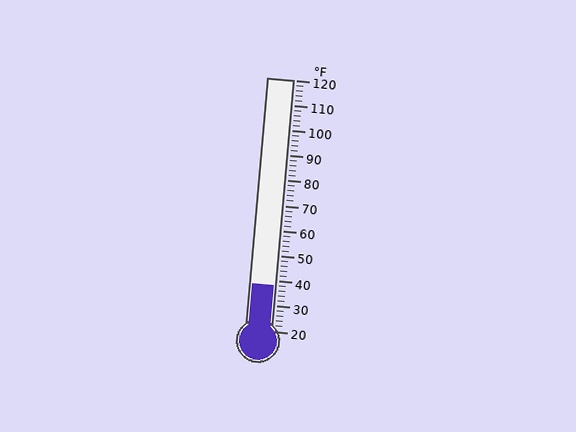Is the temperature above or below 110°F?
The temperature is below 110°F.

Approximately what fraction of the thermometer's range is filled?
The thermometer is filled to approximately 20% of its range.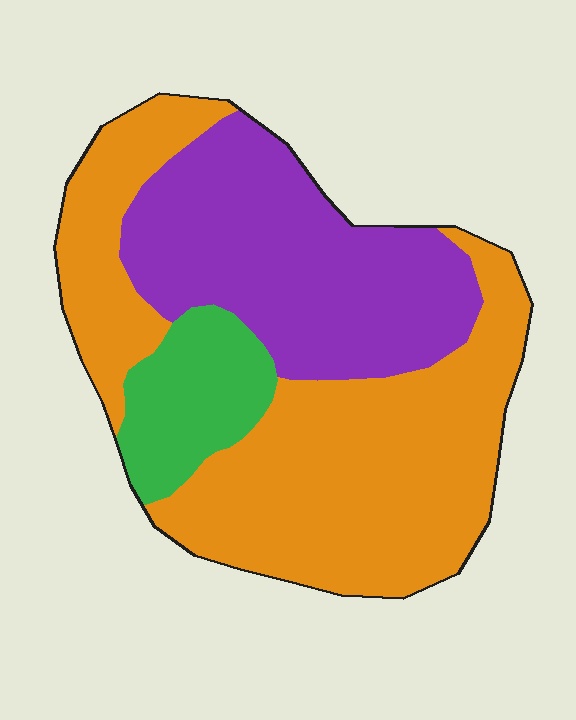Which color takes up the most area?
Orange, at roughly 55%.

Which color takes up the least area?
Green, at roughly 10%.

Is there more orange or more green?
Orange.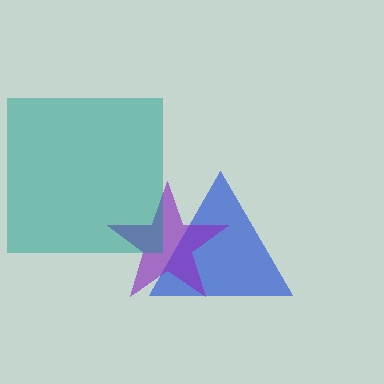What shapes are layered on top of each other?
The layered shapes are: a blue triangle, a purple star, a teal square.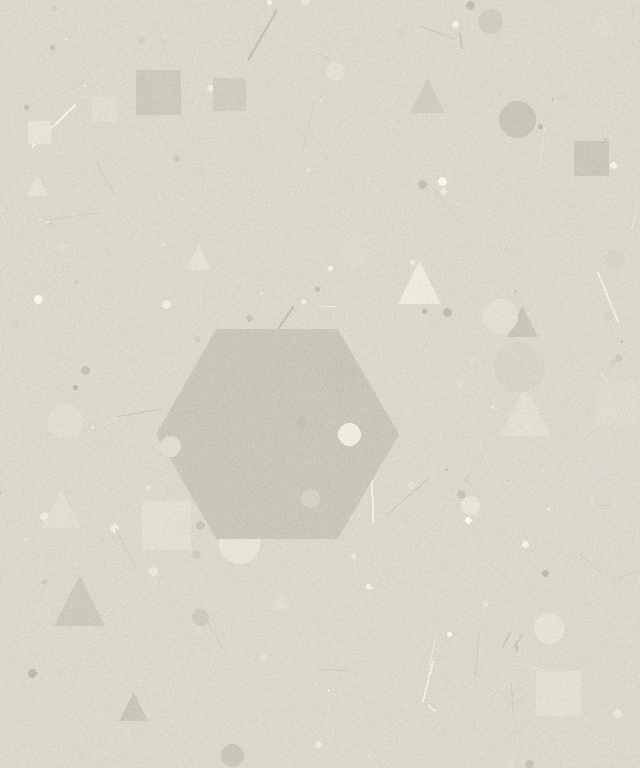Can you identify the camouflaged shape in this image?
The camouflaged shape is a hexagon.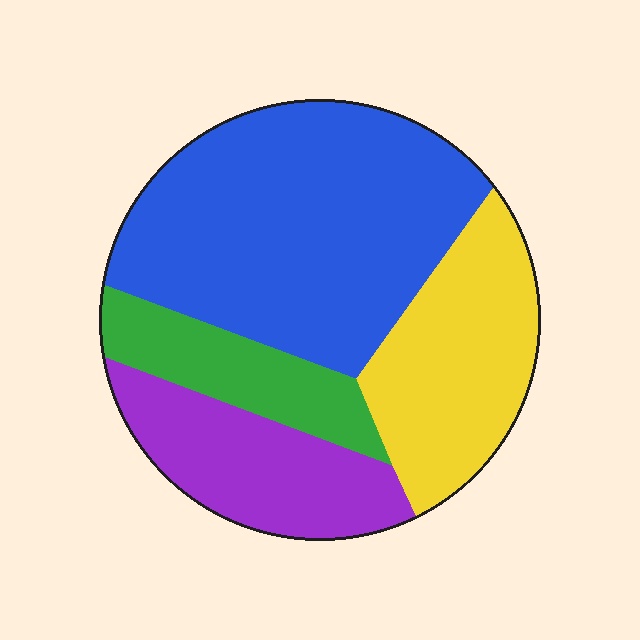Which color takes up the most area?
Blue, at roughly 45%.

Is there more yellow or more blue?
Blue.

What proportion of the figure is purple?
Purple takes up about one fifth (1/5) of the figure.